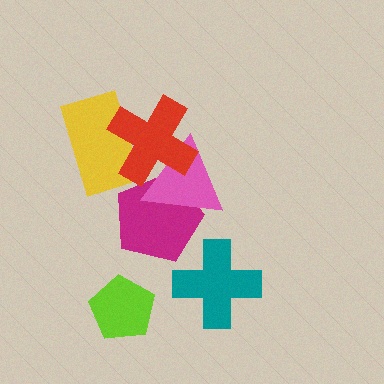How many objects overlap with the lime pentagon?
0 objects overlap with the lime pentagon.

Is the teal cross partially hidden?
No, no other shape covers it.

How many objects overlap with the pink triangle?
2 objects overlap with the pink triangle.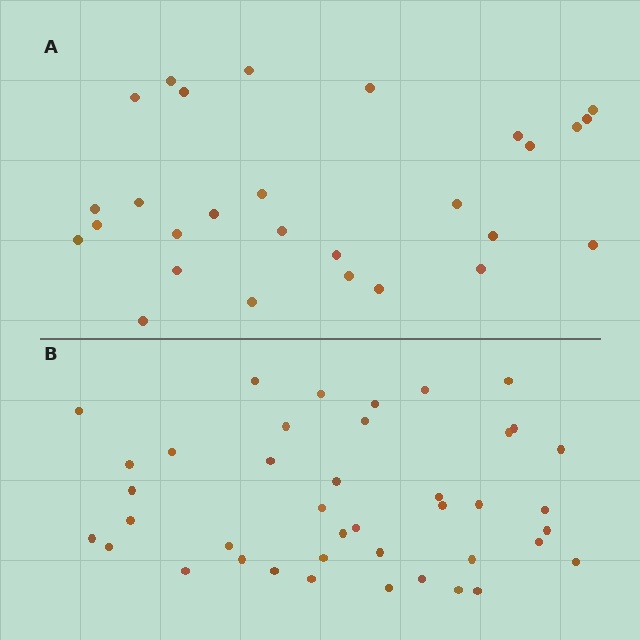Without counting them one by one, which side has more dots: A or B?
Region B (the bottom region) has more dots.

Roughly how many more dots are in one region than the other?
Region B has approximately 15 more dots than region A.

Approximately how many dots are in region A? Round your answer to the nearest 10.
About 30 dots. (The exact count is 28, which rounds to 30.)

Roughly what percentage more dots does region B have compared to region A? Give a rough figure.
About 45% more.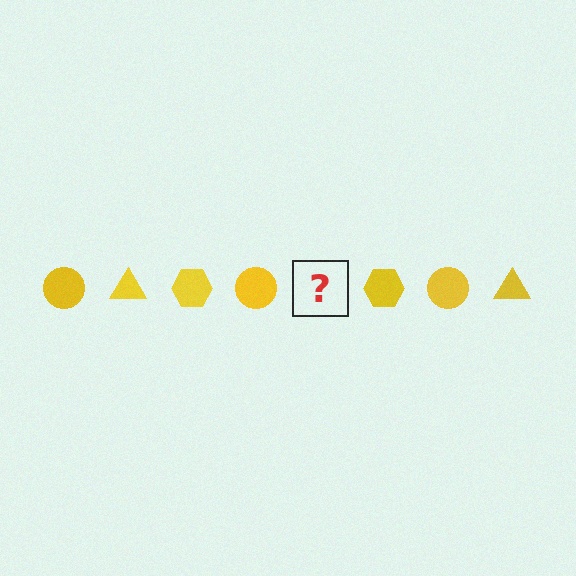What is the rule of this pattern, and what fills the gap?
The rule is that the pattern cycles through circle, triangle, hexagon shapes in yellow. The gap should be filled with a yellow triangle.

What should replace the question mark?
The question mark should be replaced with a yellow triangle.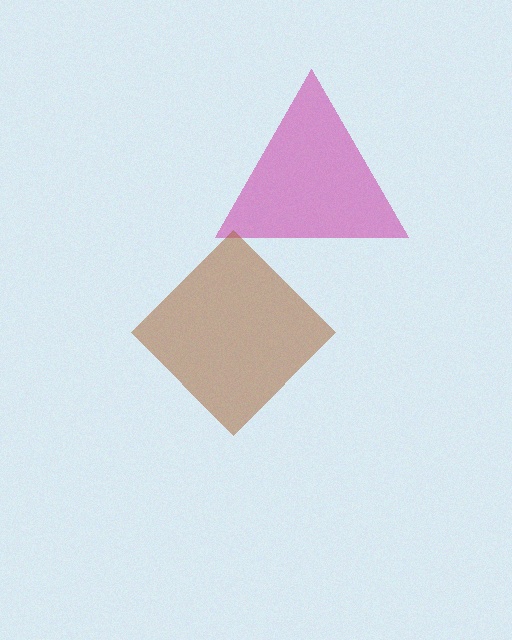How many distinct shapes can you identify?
There are 2 distinct shapes: a magenta triangle, a brown diamond.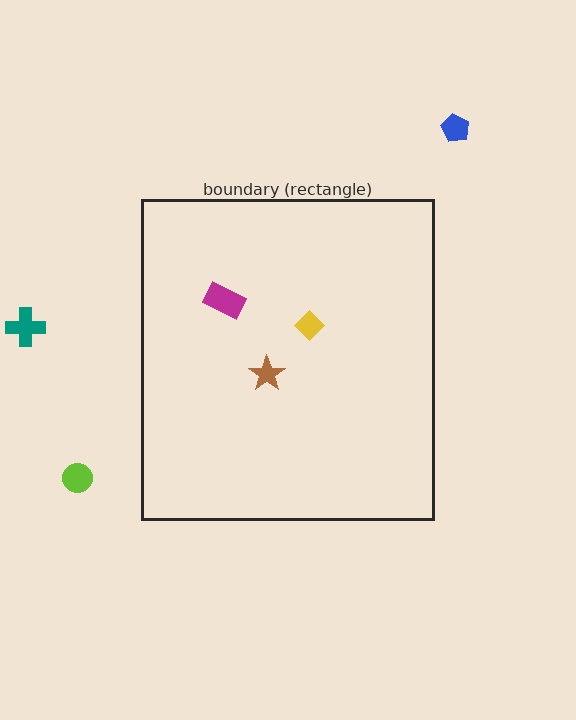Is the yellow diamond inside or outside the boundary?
Inside.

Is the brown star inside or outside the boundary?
Inside.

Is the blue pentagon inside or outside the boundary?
Outside.